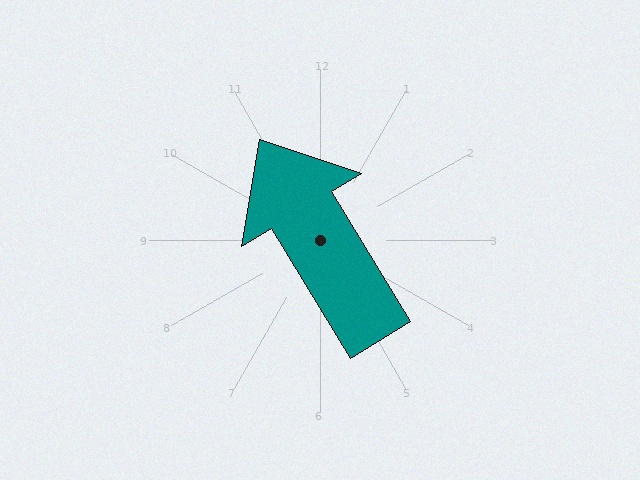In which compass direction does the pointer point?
Northwest.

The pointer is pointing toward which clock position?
Roughly 11 o'clock.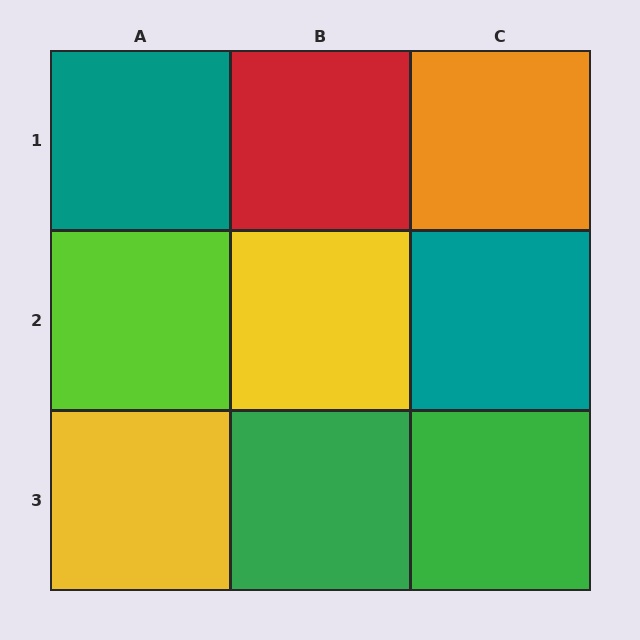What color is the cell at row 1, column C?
Orange.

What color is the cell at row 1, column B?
Red.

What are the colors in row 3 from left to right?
Yellow, green, green.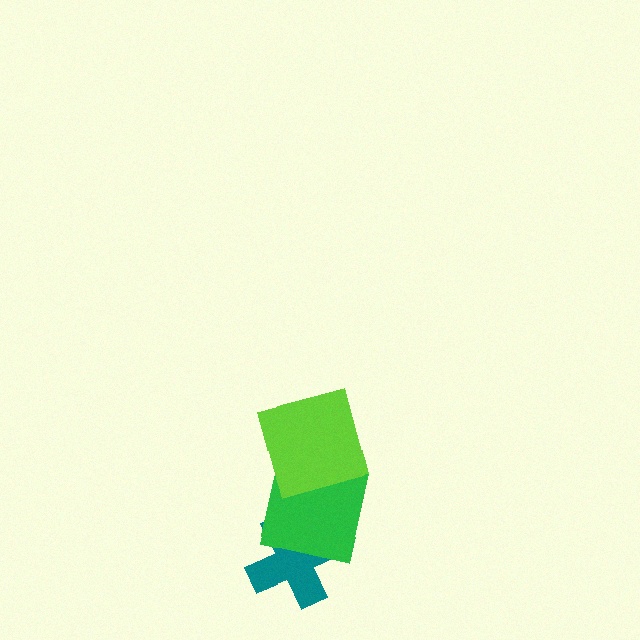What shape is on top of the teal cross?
The green square is on top of the teal cross.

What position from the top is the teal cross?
The teal cross is 3rd from the top.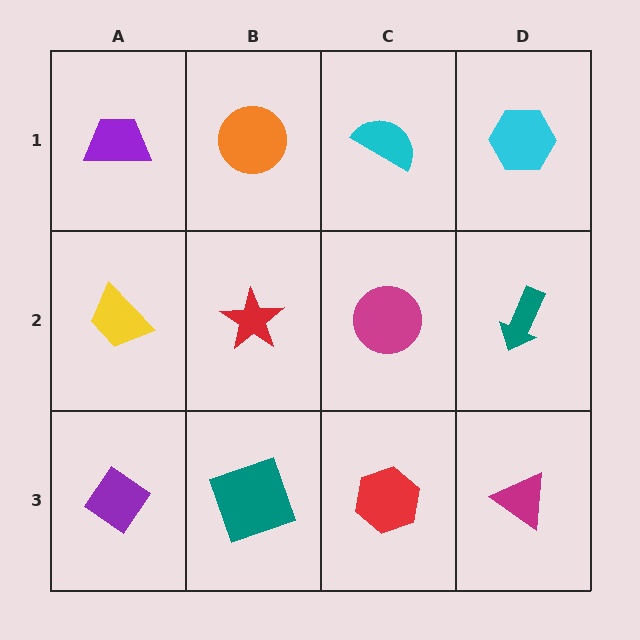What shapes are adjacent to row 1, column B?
A red star (row 2, column B), a purple trapezoid (row 1, column A), a cyan semicircle (row 1, column C).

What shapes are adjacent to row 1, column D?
A teal arrow (row 2, column D), a cyan semicircle (row 1, column C).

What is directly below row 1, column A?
A yellow trapezoid.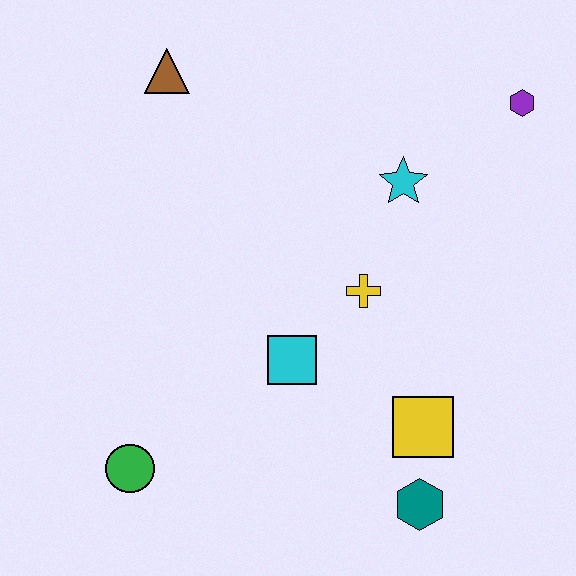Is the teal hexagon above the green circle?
No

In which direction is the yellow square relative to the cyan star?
The yellow square is below the cyan star.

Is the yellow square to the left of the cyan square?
No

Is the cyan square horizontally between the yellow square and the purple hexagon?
No